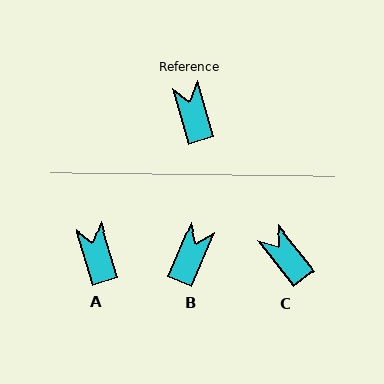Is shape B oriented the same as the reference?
No, it is off by about 40 degrees.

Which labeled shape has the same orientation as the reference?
A.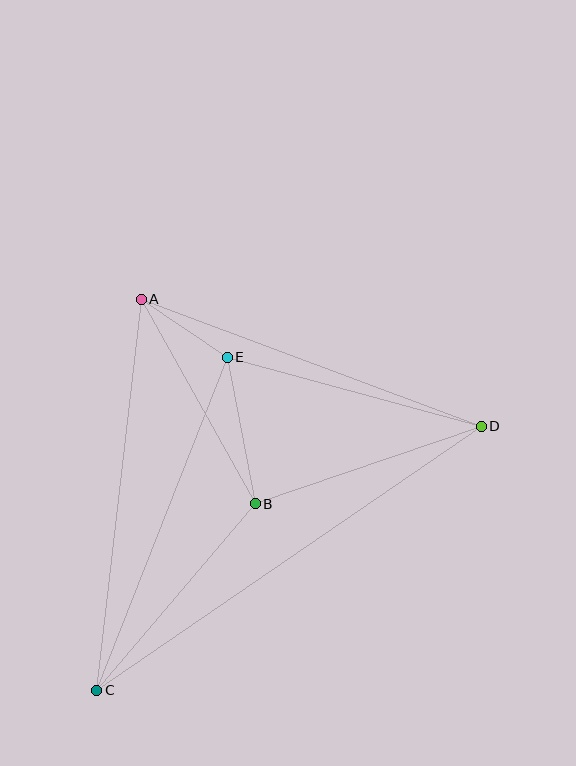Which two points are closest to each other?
Points A and E are closest to each other.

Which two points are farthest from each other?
Points C and D are farthest from each other.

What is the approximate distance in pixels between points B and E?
The distance between B and E is approximately 149 pixels.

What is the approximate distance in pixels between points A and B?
The distance between A and B is approximately 234 pixels.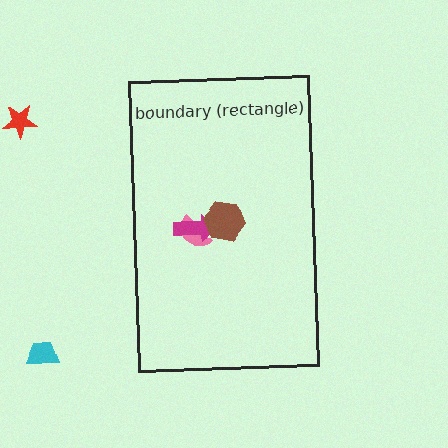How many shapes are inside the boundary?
4 inside, 2 outside.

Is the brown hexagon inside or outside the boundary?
Inside.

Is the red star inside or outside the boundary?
Outside.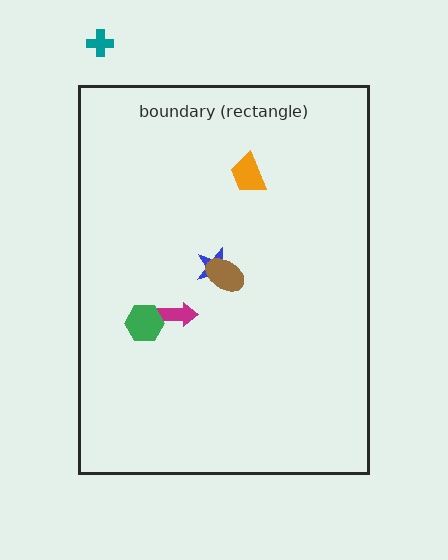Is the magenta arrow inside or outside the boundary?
Inside.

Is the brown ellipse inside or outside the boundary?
Inside.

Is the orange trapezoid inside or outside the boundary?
Inside.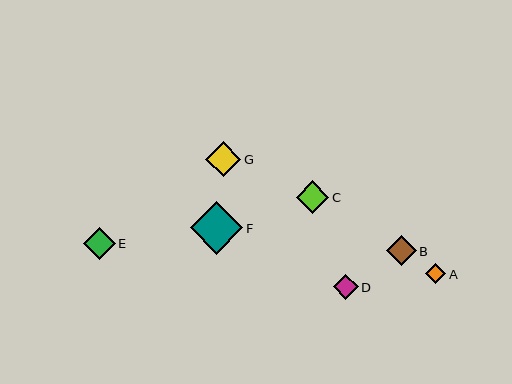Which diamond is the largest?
Diamond F is the largest with a size of approximately 53 pixels.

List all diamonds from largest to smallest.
From largest to smallest: F, G, C, E, B, D, A.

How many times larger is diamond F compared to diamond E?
Diamond F is approximately 1.6 times the size of diamond E.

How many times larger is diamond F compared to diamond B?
Diamond F is approximately 1.8 times the size of diamond B.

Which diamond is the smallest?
Diamond A is the smallest with a size of approximately 21 pixels.